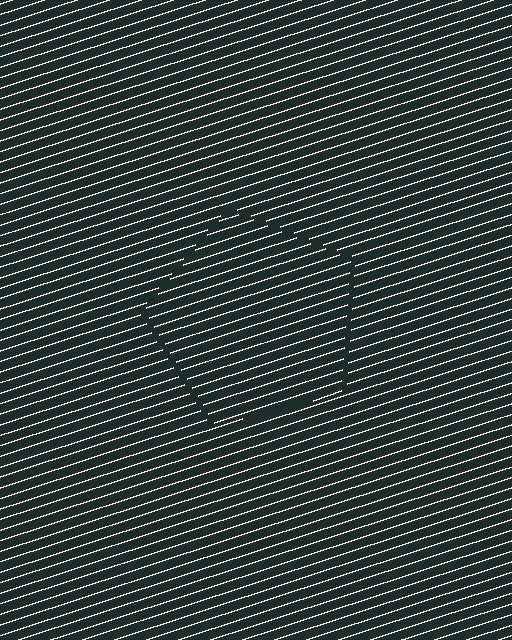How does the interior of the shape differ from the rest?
The interior of the shape contains the same grating, shifted by half a period — the contour is defined by the phase discontinuity where line-ends from the inner and outer gratings abut.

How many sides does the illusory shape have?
5 sides — the line-ends trace a pentagon.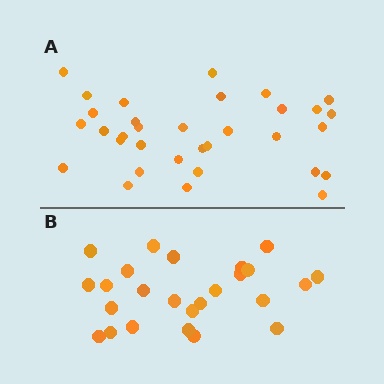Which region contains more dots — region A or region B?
Region A (the top region) has more dots.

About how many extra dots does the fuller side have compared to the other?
Region A has roughly 8 or so more dots than region B.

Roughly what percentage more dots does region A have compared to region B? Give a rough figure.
About 30% more.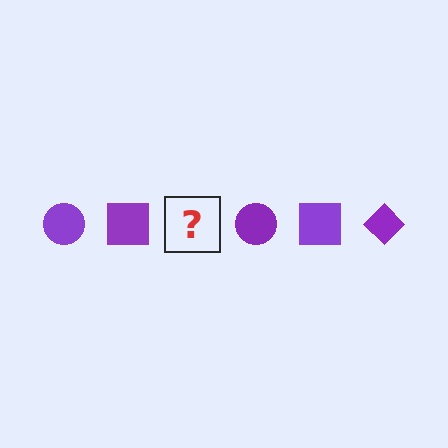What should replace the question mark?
The question mark should be replaced with a purple diamond.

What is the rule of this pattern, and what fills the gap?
The rule is that the pattern cycles through circle, square, diamond shapes in purple. The gap should be filled with a purple diamond.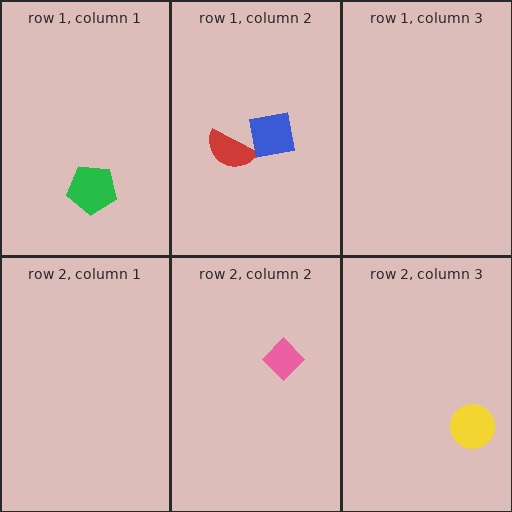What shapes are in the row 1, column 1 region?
The green pentagon.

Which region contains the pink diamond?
The row 2, column 2 region.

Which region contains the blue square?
The row 1, column 2 region.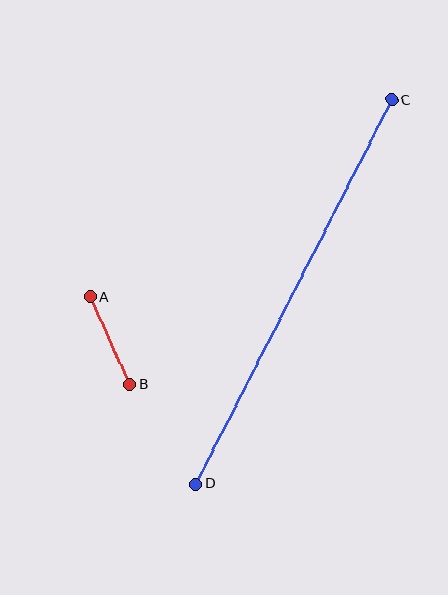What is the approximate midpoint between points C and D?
The midpoint is at approximately (294, 292) pixels.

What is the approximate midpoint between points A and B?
The midpoint is at approximately (110, 341) pixels.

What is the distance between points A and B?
The distance is approximately 96 pixels.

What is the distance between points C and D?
The distance is approximately 431 pixels.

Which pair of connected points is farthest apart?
Points C and D are farthest apart.